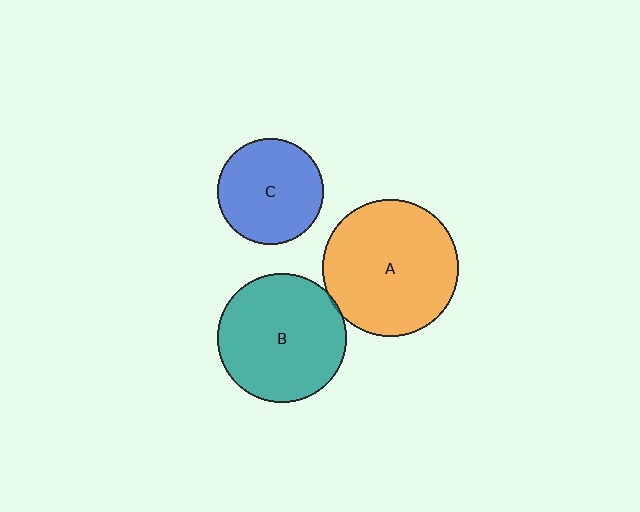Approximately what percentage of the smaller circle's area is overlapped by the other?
Approximately 5%.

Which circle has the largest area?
Circle A (orange).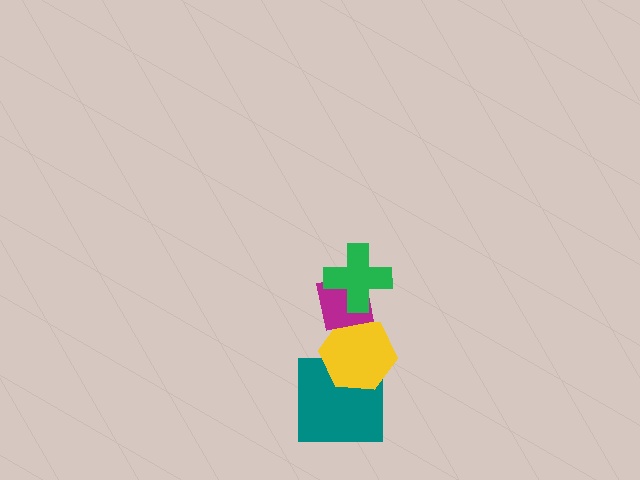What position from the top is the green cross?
The green cross is 1st from the top.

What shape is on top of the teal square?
The yellow hexagon is on top of the teal square.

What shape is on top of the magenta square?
The green cross is on top of the magenta square.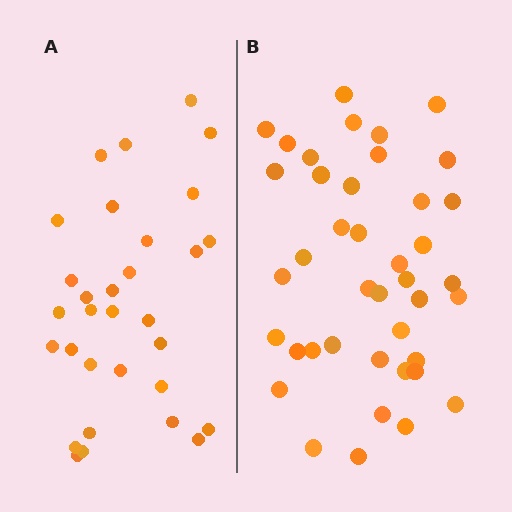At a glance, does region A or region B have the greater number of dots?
Region B (the right region) has more dots.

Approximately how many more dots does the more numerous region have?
Region B has roughly 10 or so more dots than region A.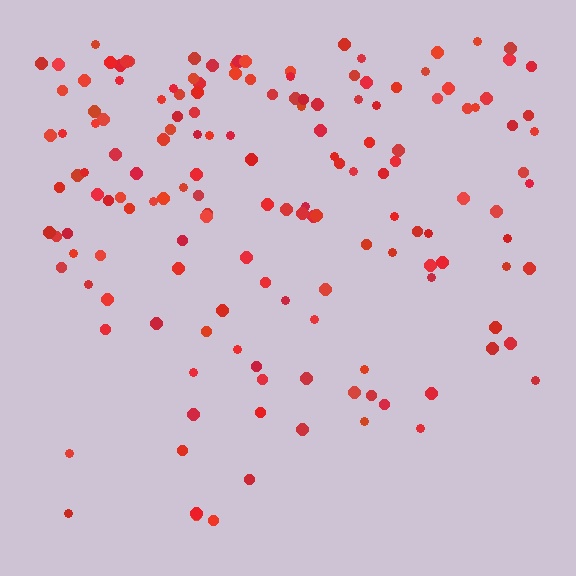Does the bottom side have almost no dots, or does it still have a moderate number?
Still a moderate number, just noticeably fewer than the top.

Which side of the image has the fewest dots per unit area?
The bottom.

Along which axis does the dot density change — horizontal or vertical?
Vertical.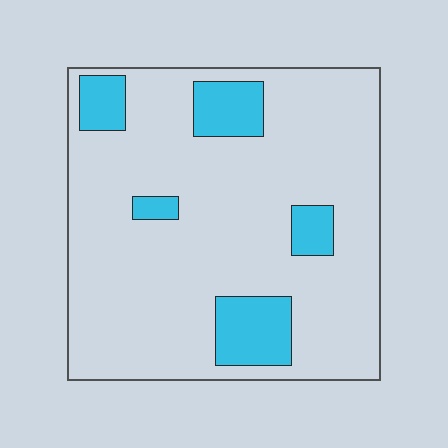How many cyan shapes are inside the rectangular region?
5.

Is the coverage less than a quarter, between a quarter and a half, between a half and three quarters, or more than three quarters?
Less than a quarter.